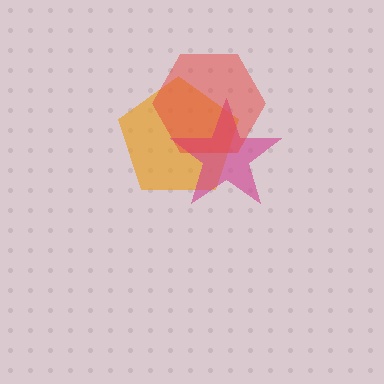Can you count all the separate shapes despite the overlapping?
Yes, there are 3 separate shapes.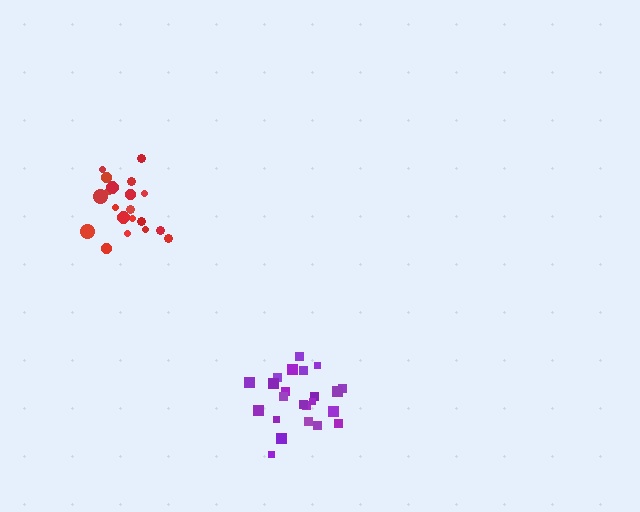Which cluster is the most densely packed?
Purple.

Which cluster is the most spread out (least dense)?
Red.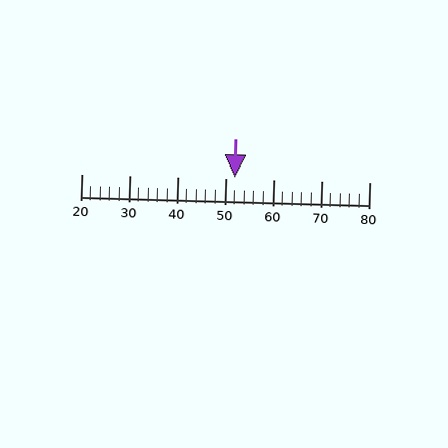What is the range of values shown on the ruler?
The ruler shows values from 20 to 80.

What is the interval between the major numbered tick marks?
The major tick marks are spaced 10 units apart.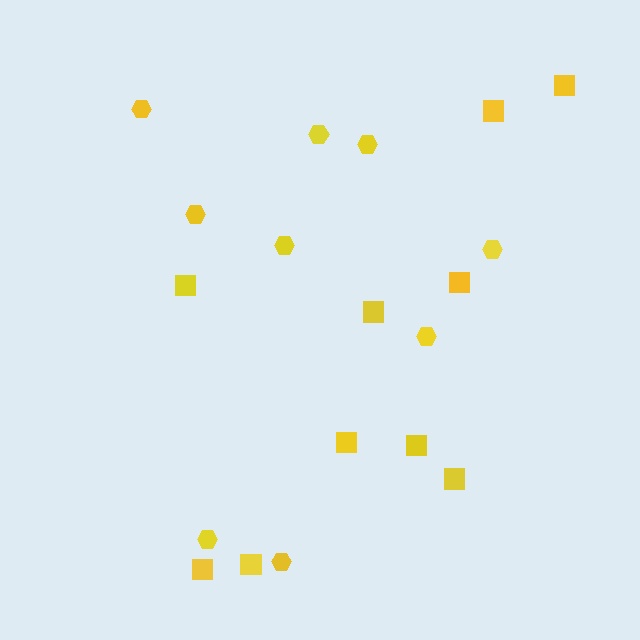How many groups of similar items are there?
There are 2 groups: one group of squares (10) and one group of hexagons (9).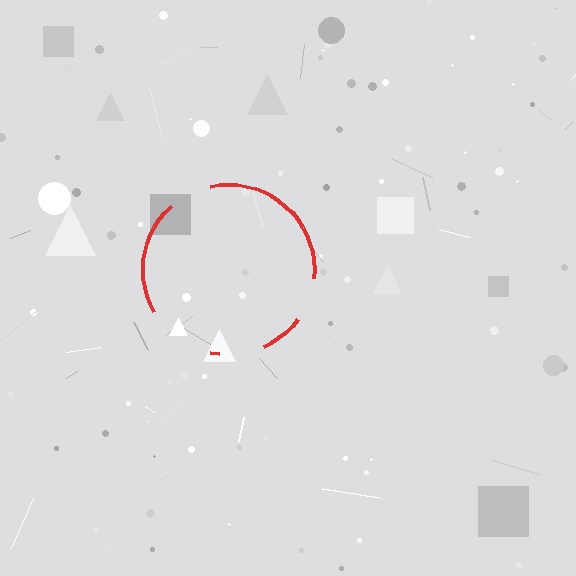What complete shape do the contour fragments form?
The contour fragments form a circle.